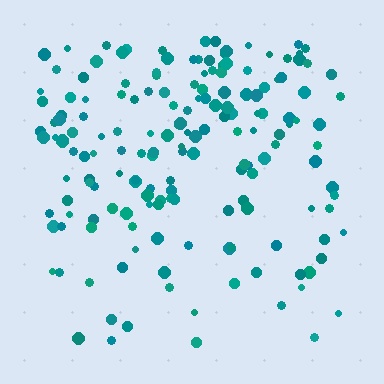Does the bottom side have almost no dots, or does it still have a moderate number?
Still a moderate number, just noticeably fewer than the top.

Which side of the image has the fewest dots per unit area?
The bottom.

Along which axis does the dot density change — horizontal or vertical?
Vertical.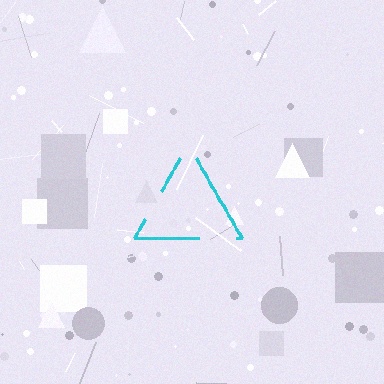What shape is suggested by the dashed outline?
The dashed outline suggests a triangle.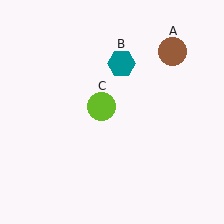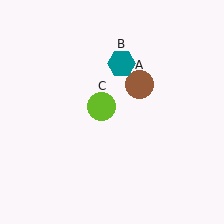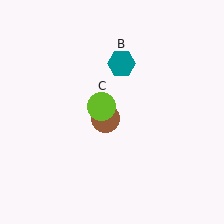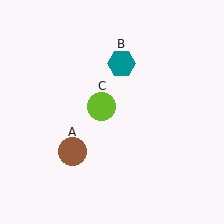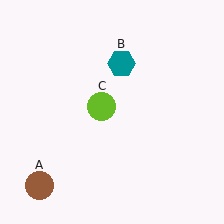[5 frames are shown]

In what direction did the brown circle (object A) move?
The brown circle (object A) moved down and to the left.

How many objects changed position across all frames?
1 object changed position: brown circle (object A).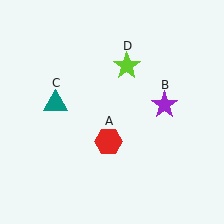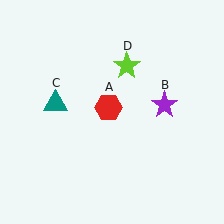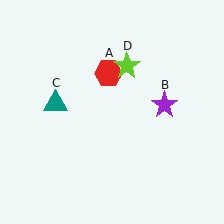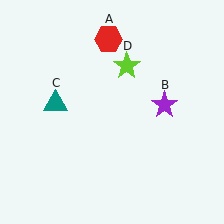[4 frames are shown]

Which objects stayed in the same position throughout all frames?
Purple star (object B) and teal triangle (object C) and lime star (object D) remained stationary.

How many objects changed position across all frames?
1 object changed position: red hexagon (object A).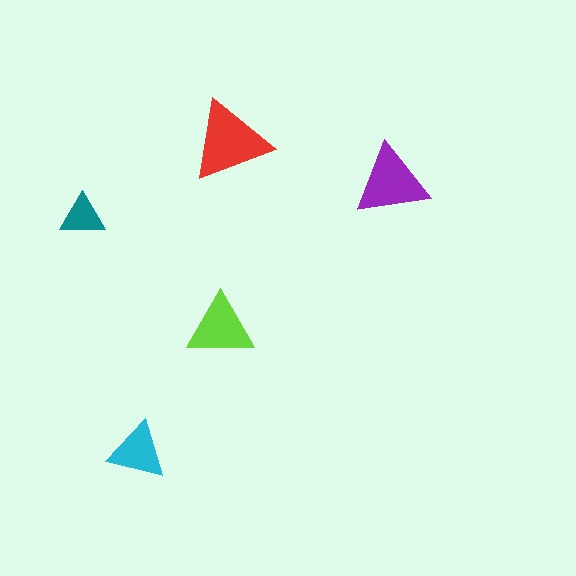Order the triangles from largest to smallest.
the red one, the purple one, the lime one, the cyan one, the teal one.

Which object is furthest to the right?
The purple triangle is rightmost.